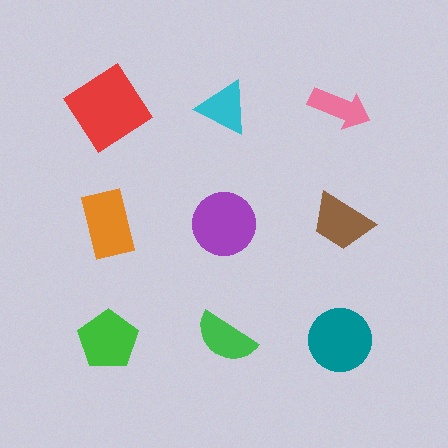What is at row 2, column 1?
An orange rectangle.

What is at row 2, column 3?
A brown trapezoid.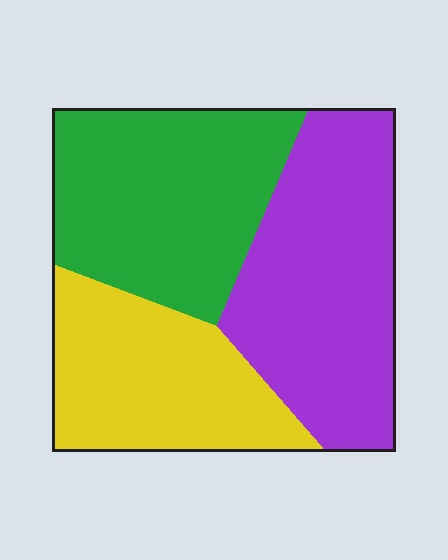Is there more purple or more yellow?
Purple.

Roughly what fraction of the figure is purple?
Purple covers about 40% of the figure.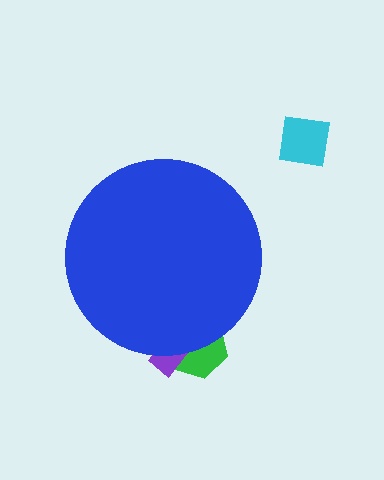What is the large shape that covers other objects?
A blue circle.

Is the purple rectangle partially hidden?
Yes, the purple rectangle is partially hidden behind the blue circle.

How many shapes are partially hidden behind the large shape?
3 shapes are partially hidden.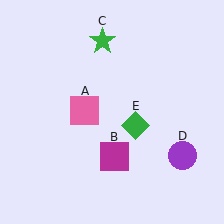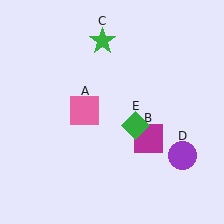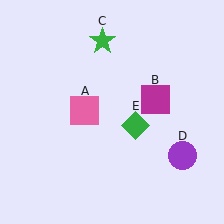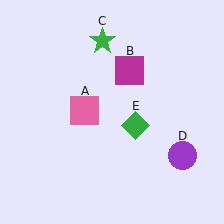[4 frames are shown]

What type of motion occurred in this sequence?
The magenta square (object B) rotated counterclockwise around the center of the scene.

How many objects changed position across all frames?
1 object changed position: magenta square (object B).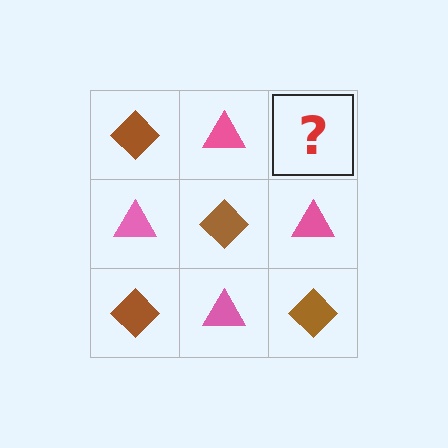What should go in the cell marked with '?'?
The missing cell should contain a brown diamond.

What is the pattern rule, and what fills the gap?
The rule is that it alternates brown diamond and pink triangle in a checkerboard pattern. The gap should be filled with a brown diamond.